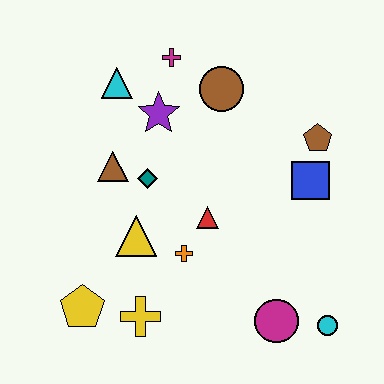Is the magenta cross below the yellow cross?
No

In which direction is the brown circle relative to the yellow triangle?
The brown circle is above the yellow triangle.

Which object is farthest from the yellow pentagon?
The brown pentagon is farthest from the yellow pentagon.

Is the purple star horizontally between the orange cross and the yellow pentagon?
Yes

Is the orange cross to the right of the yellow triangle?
Yes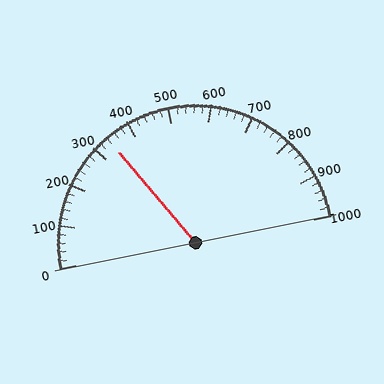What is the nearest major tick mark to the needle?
The nearest major tick mark is 300.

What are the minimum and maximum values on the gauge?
The gauge ranges from 0 to 1000.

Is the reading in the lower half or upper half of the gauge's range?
The reading is in the lower half of the range (0 to 1000).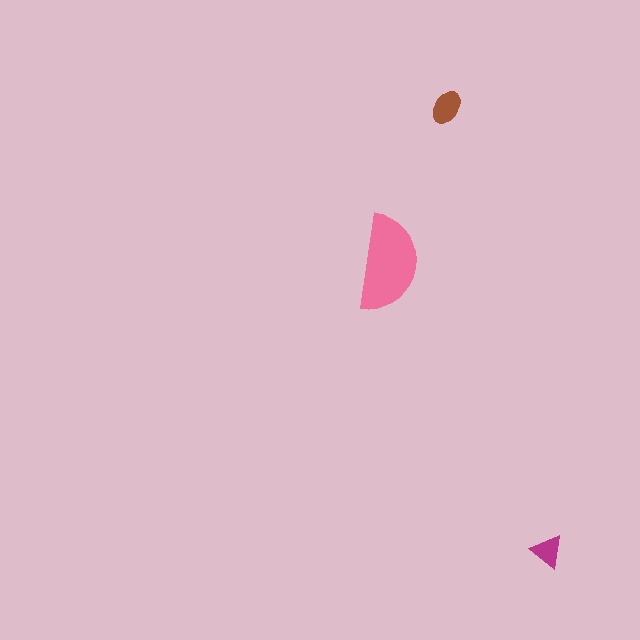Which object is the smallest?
The magenta triangle.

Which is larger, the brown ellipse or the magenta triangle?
The brown ellipse.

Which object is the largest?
The pink semicircle.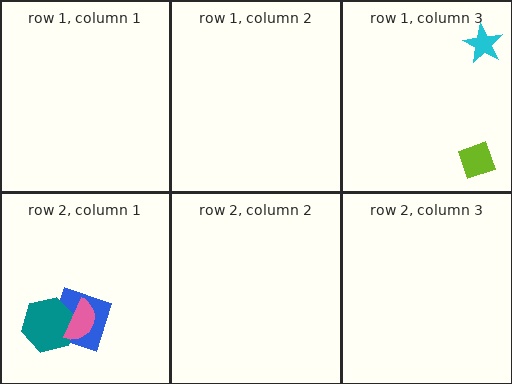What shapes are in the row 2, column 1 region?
The blue square, the teal hexagon, the pink semicircle.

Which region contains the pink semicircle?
The row 2, column 1 region.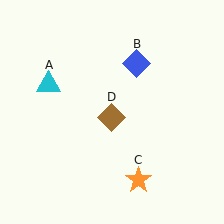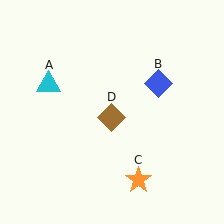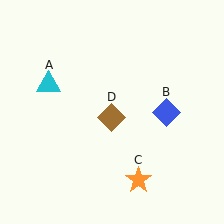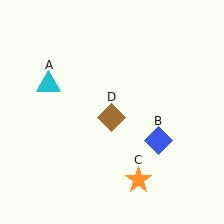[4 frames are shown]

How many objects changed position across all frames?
1 object changed position: blue diamond (object B).